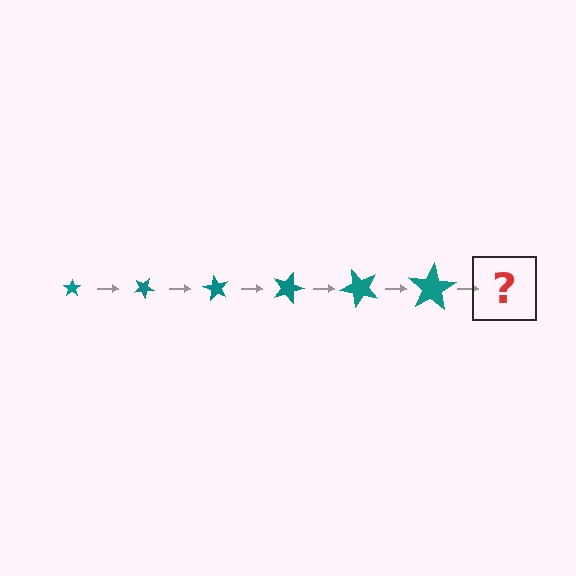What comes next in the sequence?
The next element should be a star, larger than the previous one and rotated 180 degrees from the start.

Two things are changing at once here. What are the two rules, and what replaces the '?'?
The two rules are that the star grows larger each step and it rotates 30 degrees each step. The '?' should be a star, larger than the previous one and rotated 180 degrees from the start.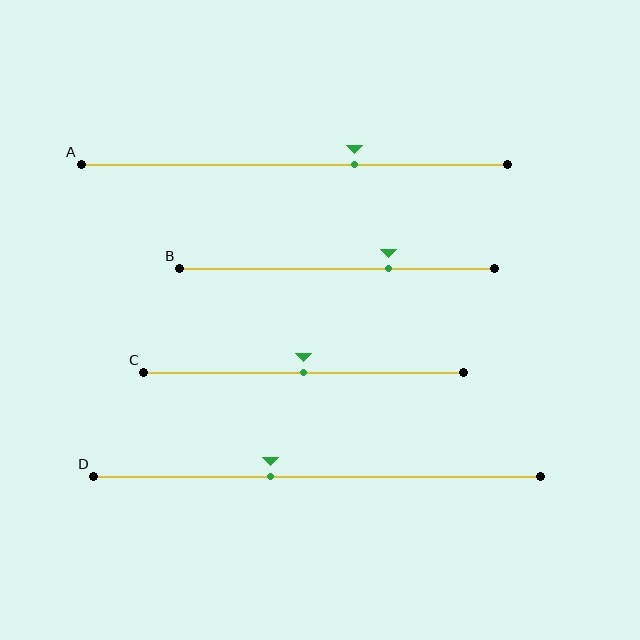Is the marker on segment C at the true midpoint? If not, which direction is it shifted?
Yes, the marker on segment C is at the true midpoint.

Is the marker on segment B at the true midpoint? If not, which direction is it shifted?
No, the marker on segment B is shifted to the right by about 16% of the segment length.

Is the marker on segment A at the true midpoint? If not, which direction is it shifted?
No, the marker on segment A is shifted to the right by about 14% of the segment length.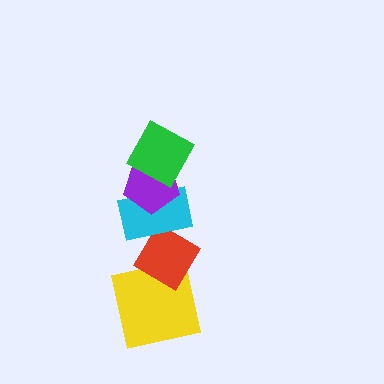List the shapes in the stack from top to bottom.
From top to bottom: the green square, the purple pentagon, the cyan rectangle, the red diamond, the yellow square.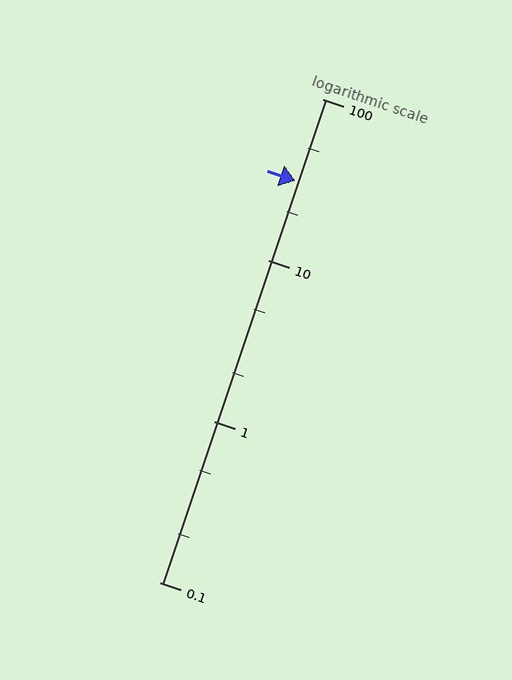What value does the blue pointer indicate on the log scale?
The pointer indicates approximately 31.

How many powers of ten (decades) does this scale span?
The scale spans 3 decades, from 0.1 to 100.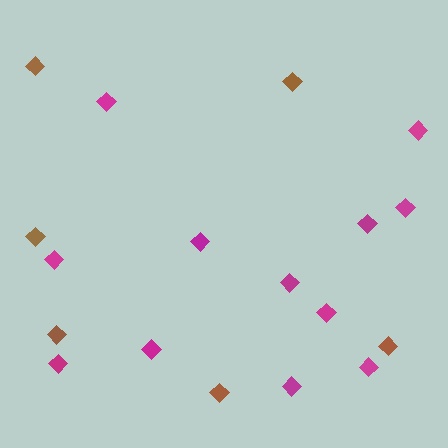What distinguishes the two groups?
There are 2 groups: one group of magenta diamonds (12) and one group of brown diamonds (6).